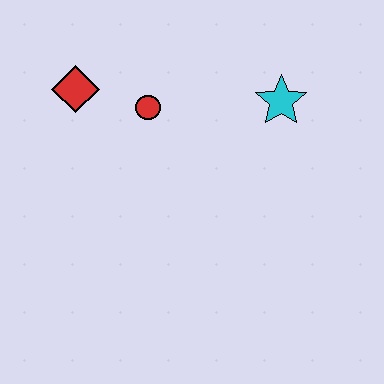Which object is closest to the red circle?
The red diamond is closest to the red circle.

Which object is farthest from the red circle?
The cyan star is farthest from the red circle.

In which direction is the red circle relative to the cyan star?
The red circle is to the left of the cyan star.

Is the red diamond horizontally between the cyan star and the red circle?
No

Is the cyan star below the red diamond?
Yes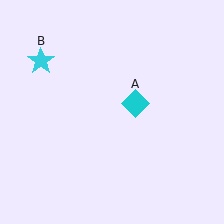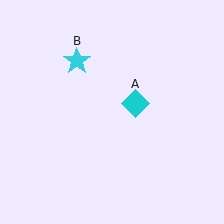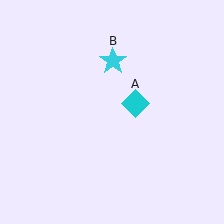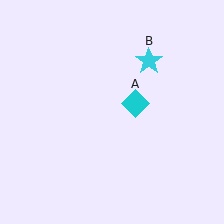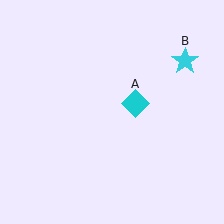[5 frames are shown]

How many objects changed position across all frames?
1 object changed position: cyan star (object B).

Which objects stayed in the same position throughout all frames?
Cyan diamond (object A) remained stationary.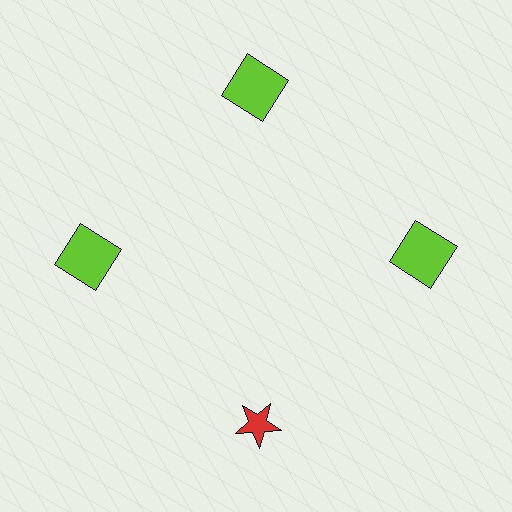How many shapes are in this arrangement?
There are 4 shapes arranged in a ring pattern.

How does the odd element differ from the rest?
It differs in both color (red instead of lime) and shape (star instead of square).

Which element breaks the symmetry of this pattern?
The red star at roughly the 6 o'clock position breaks the symmetry. All other shapes are lime squares.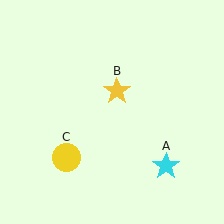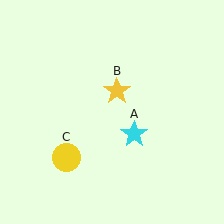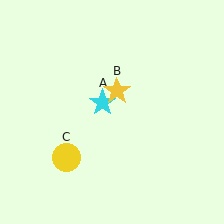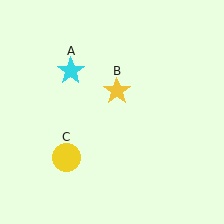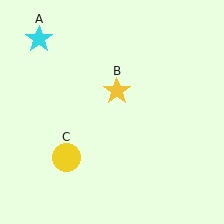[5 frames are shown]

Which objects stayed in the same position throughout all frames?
Yellow star (object B) and yellow circle (object C) remained stationary.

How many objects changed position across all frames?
1 object changed position: cyan star (object A).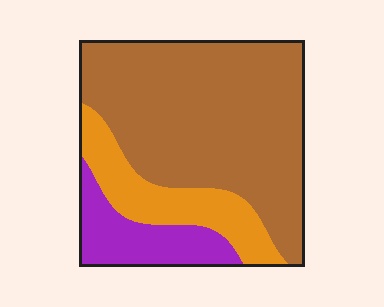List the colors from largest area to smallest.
From largest to smallest: brown, orange, purple.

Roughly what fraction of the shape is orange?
Orange takes up about one fifth (1/5) of the shape.